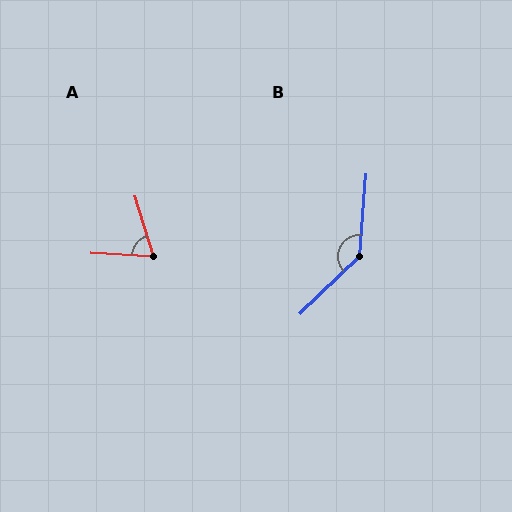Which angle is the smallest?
A, at approximately 70 degrees.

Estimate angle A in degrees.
Approximately 70 degrees.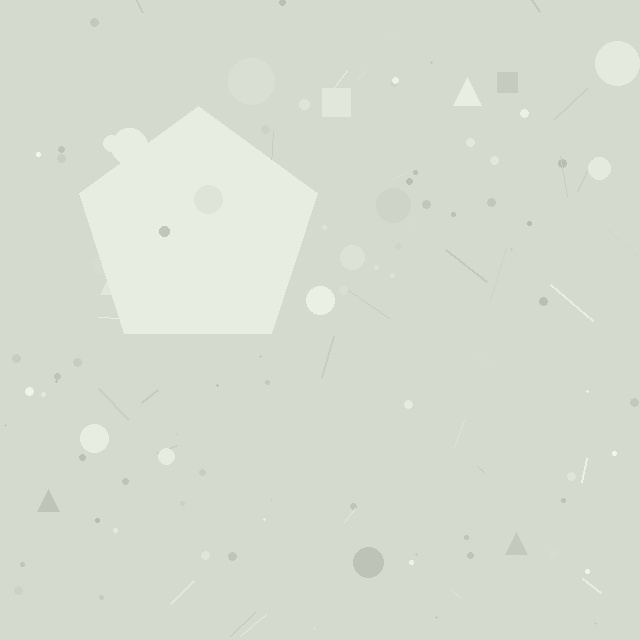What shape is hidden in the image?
A pentagon is hidden in the image.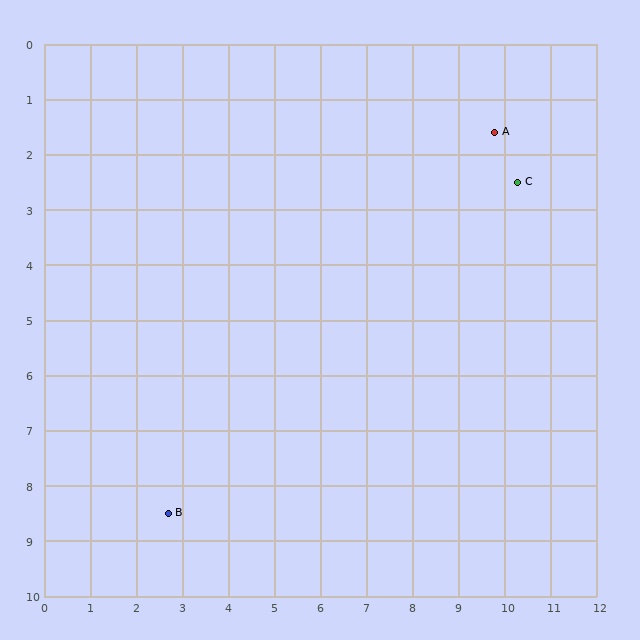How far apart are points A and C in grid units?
Points A and C are about 1.0 grid units apart.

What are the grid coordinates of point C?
Point C is at approximately (10.3, 2.5).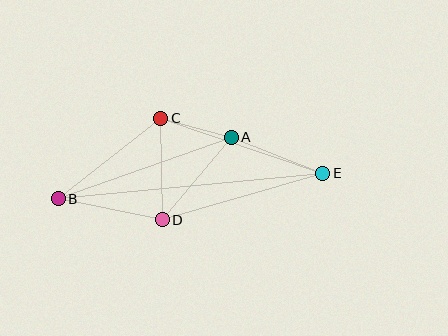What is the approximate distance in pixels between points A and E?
The distance between A and E is approximately 98 pixels.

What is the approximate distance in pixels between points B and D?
The distance between B and D is approximately 106 pixels.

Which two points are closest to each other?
Points A and C are closest to each other.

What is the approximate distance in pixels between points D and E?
The distance between D and E is approximately 167 pixels.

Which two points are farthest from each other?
Points B and E are farthest from each other.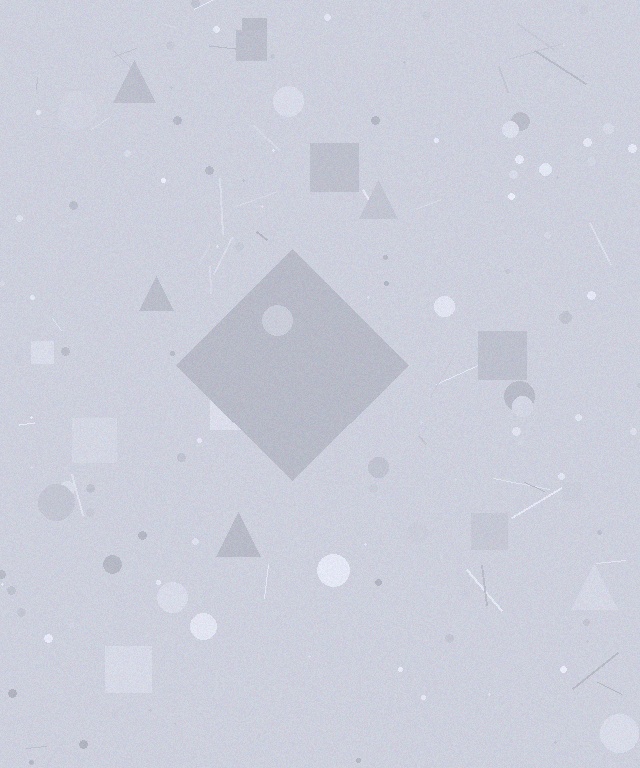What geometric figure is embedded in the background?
A diamond is embedded in the background.